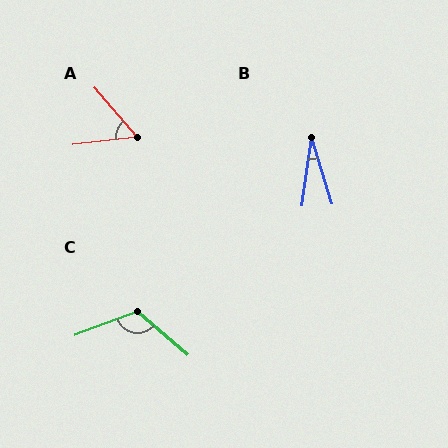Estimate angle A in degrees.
Approximately 56 degrees.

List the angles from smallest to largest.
B (25°), A (56°), C (119°).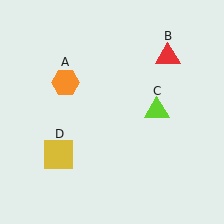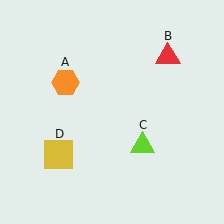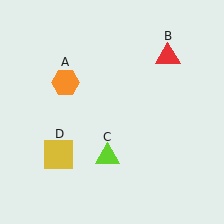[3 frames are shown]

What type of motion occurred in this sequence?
The lime triangle (object C) rotated clockwise around the center of the scene.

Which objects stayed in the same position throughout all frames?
Orange hexagon (object A) and red triangle (object B) and yellow square (object D) remained stationary.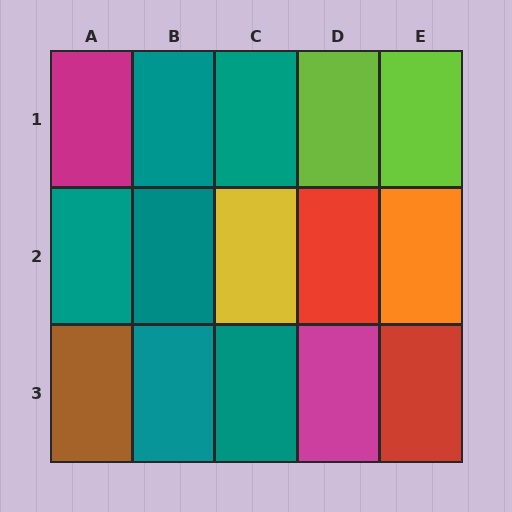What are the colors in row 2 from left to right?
Teal, teal, yellow, red, orange.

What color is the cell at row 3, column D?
Magenta.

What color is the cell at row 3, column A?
Brown.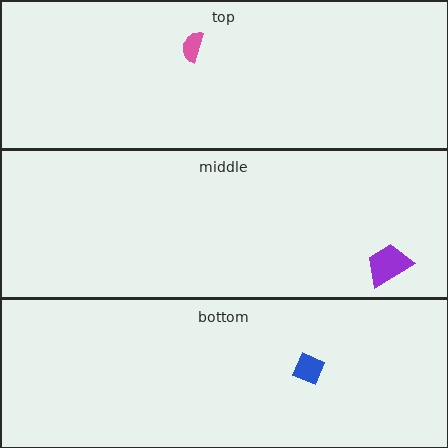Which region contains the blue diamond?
The bottom region.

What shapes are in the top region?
The pink semicircle.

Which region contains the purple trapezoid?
The middle region.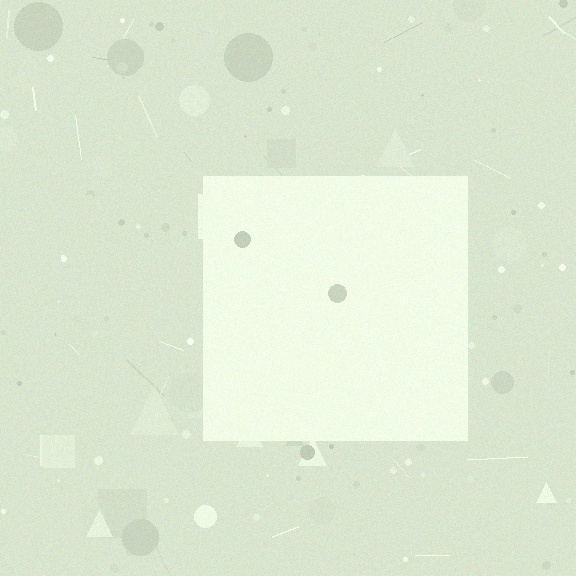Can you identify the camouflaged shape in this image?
The camouflaged shape is a square.